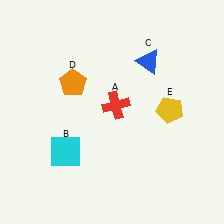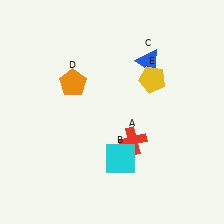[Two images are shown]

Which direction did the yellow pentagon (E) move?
The yellow pentagon (E) moved up.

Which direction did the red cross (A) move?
The red cross (A) moved down.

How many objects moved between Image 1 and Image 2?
3 objects moved between the two images.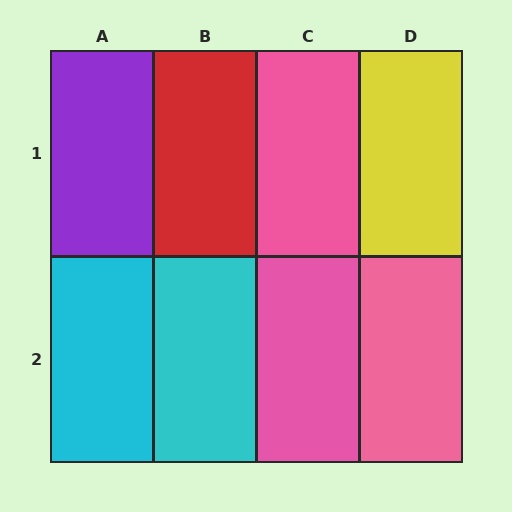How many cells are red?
1 cell is red.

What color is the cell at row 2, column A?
Cyan.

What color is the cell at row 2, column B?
Cyan.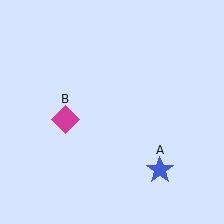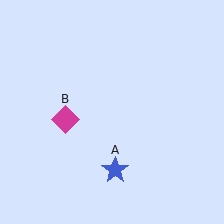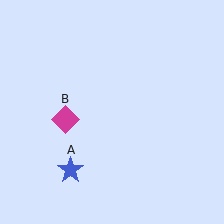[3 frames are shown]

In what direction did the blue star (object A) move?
The blue star (object A) moved left.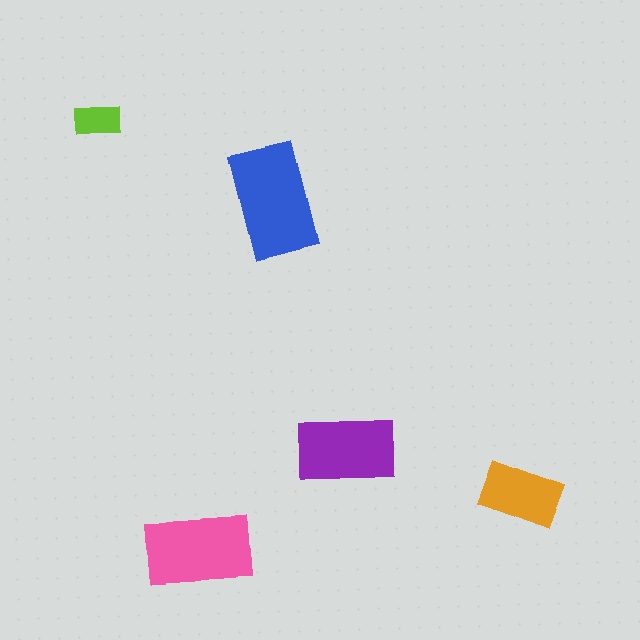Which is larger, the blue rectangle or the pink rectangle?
The blue one.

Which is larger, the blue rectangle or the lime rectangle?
The blue one.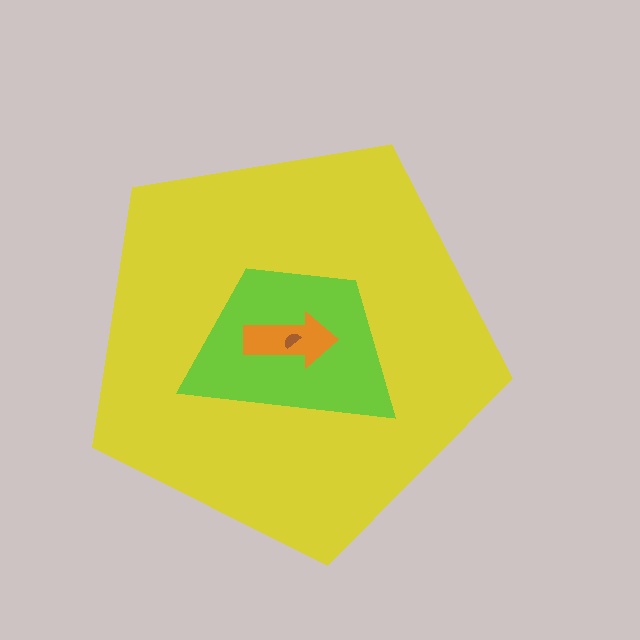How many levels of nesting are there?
4.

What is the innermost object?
The brown semicircle.